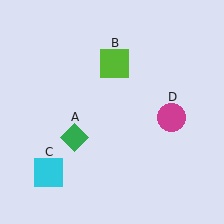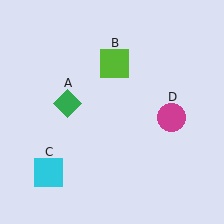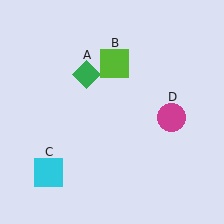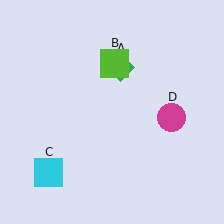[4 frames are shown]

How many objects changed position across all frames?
1 object changed position: green diamond (object A).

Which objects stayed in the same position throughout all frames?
Lime square (object B) and cyan square (object C) and magenta circle (object D) remained stationary.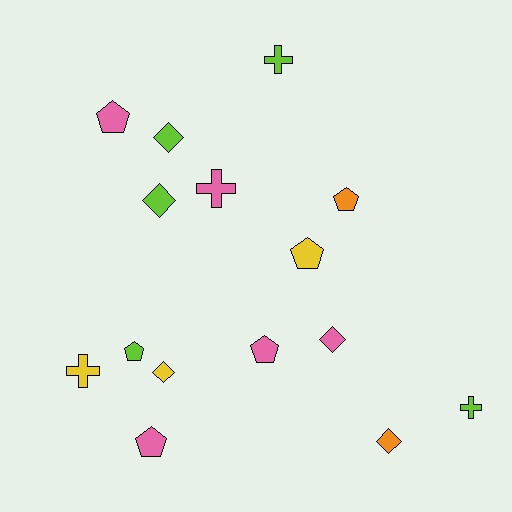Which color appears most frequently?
Lime, with 5 objects.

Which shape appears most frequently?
Pentagon, with 6 objects.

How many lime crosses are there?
There are 2 lime crosses.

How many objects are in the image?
There are 15 objects.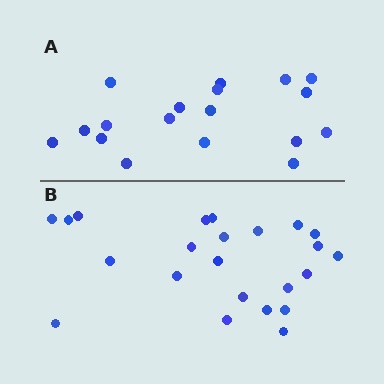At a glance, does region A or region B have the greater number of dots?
Region B (the bottom region) has more dots.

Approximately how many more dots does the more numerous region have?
Region B has about 5 more dots than region A.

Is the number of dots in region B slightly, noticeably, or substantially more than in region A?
Region B has noticeably more, but not dramatically so. The ratio is roughly 1.3 to 1.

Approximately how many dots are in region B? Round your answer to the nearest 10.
About 20 dots. (The exact count is 23, which rounds to 20.)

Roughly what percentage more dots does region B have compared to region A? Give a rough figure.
About 30% more.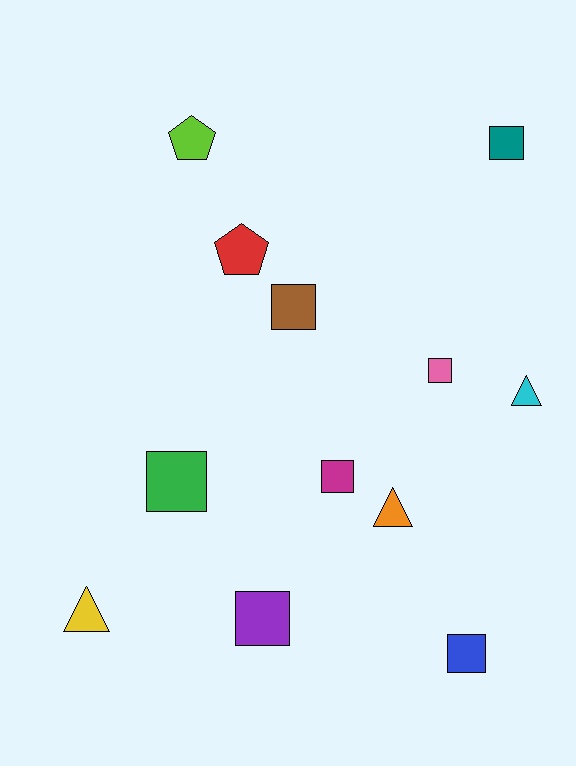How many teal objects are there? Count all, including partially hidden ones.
There is 1 teal object.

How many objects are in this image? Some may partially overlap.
There are 12 objects.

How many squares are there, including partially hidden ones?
There are 7 squares.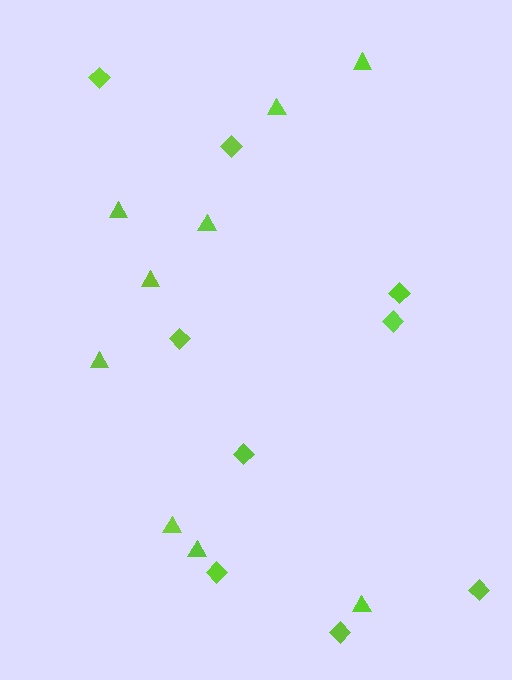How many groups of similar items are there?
There are 2 groups: one group of triangles (9) and one group of diamonds (9).